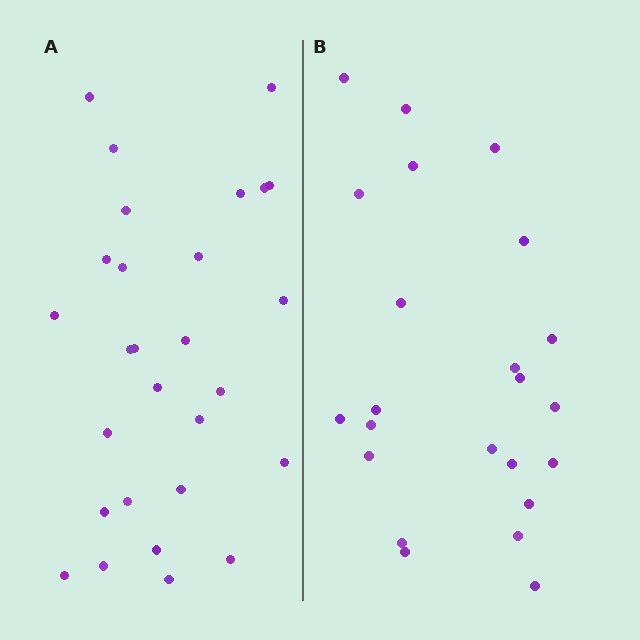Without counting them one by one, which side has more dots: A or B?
Region A (the left region) has more dots.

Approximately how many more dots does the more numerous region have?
Region A has about 5 more dots than region B.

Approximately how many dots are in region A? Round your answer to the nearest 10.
About 30 dots. (The exact count is 28, which rounds to 30.)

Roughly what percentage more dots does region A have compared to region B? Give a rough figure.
About 20% more.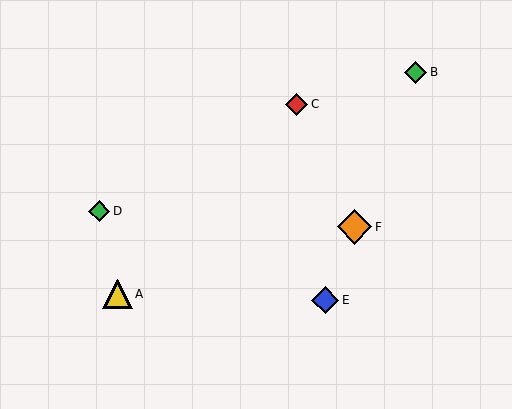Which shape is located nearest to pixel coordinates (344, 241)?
The orange diamond (labeled F) at (355, 227) is nearest to that location.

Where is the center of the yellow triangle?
The center of the yellow triangle is at (117, 294).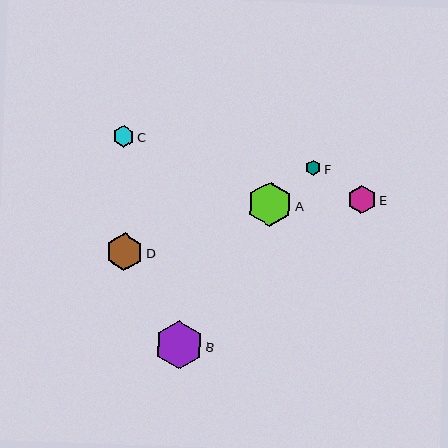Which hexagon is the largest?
Hexagon B is the largest with a size of approximately 48 pixels.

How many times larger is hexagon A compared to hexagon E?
Hexagon A is approximately 1.6 times the size of hexagon E.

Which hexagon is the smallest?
Hexagon F is the smallest with a size of approximately 15 pixels.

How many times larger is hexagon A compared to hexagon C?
Hexagon A is approximately 2.1 times the size of hexagon C.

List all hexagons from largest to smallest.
From largest to smallest: B, A, D, E, C, F.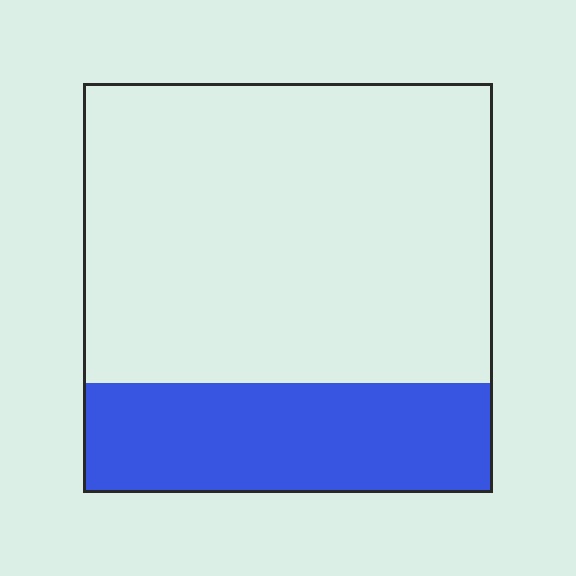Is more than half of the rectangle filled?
No.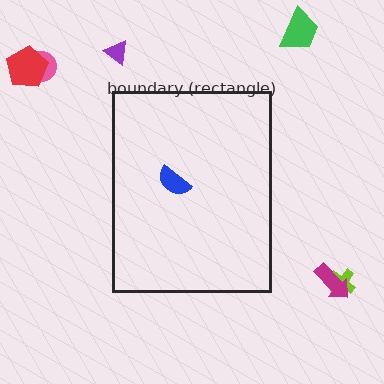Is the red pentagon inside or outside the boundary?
Outside.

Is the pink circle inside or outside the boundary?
Outside.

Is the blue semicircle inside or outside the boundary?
Inside.